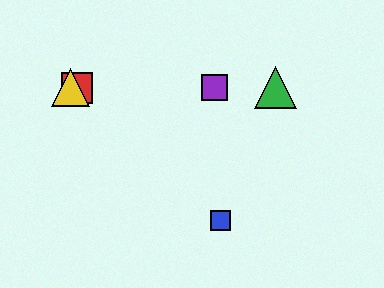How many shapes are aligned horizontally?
4 shapes (the red square, the green triangle, the yellow triangle, the purple square) are aligned horizontally.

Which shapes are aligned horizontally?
The red square, the green triangle, the yellow triangle, the purple square are aligned horizontally.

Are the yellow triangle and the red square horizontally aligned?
Yes, both are at y≈88.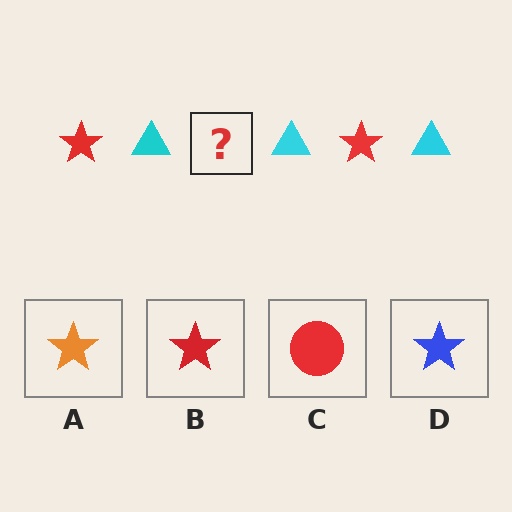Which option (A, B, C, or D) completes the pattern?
B.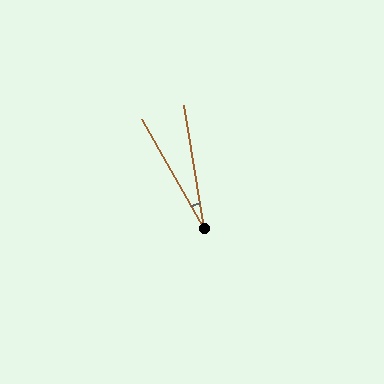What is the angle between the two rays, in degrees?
Approximately 20 degrees.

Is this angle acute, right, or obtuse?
It is acute.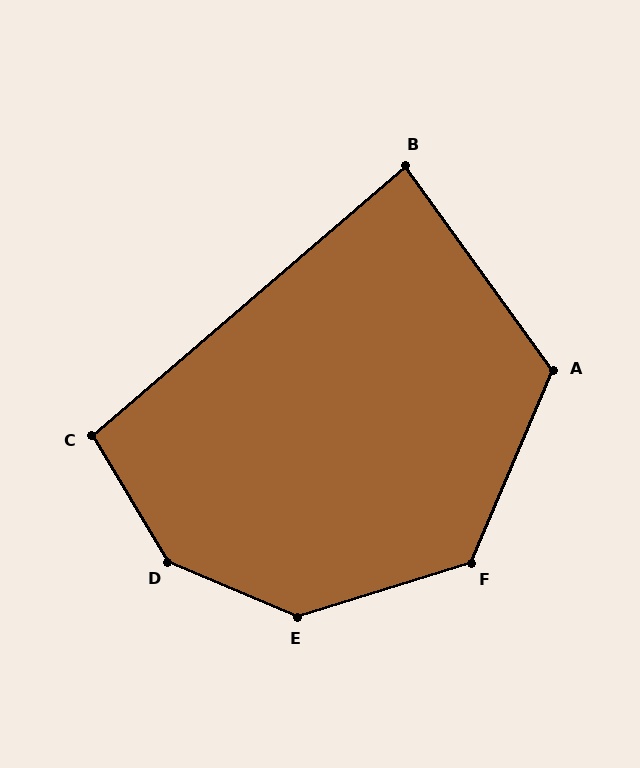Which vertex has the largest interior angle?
D, at approximately 144 degrees.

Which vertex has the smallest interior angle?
B, at approximately 85 degrees.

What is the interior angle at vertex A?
Approximately 121 degrees (obtuse).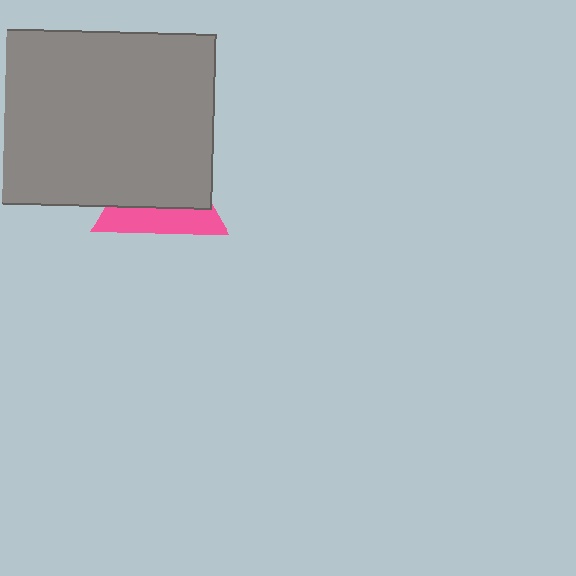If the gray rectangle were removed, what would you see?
You would see the complete pink triangle.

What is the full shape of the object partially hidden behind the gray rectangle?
The partially hidden object is a pink triangle.